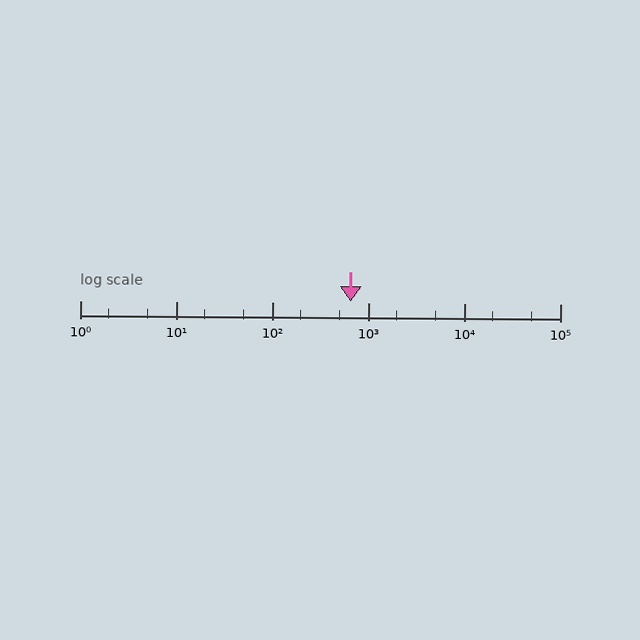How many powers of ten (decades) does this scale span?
The scale spans 5 decades, from 1 to 100000.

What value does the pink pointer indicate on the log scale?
The pointer indicates approximately 660.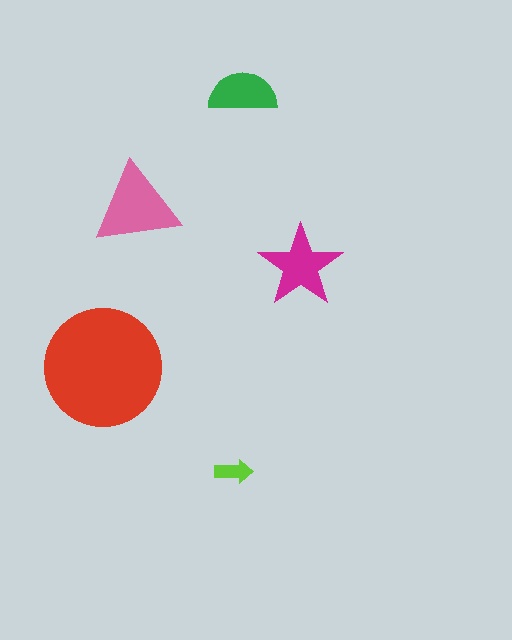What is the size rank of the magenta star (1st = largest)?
3rd.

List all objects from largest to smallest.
The red circle, the pink triangle, the magenta star, the green semicircle, the lime arrow.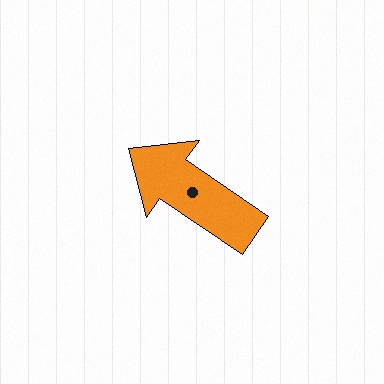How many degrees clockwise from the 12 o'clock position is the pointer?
Approximately 304 degrees.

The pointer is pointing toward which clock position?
Roughly 10 o'clock.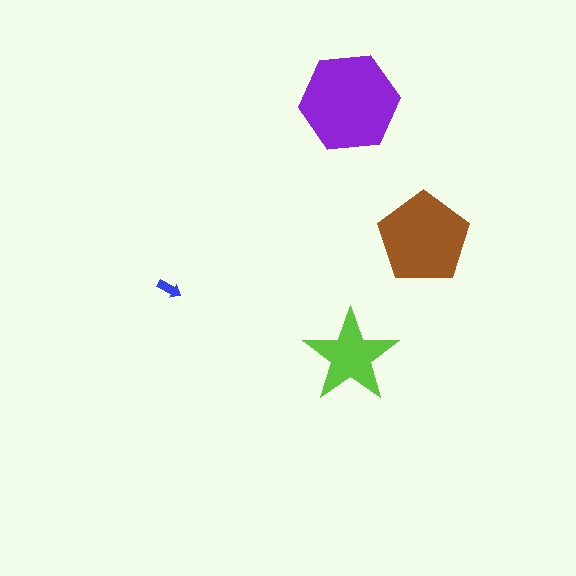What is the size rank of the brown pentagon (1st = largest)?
2nd.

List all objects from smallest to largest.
The blue arrow, the lime star, the brown pentagon, the purple hexagon.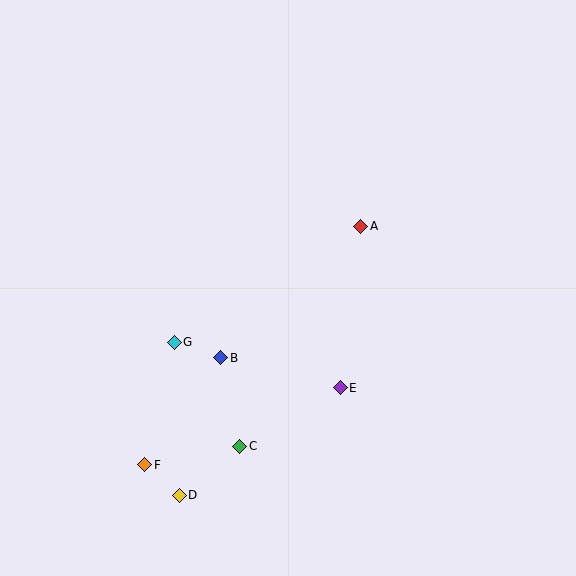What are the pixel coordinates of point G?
Point G is at (174, 342).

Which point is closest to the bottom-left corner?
Point F is closest to the bottom-left corner.